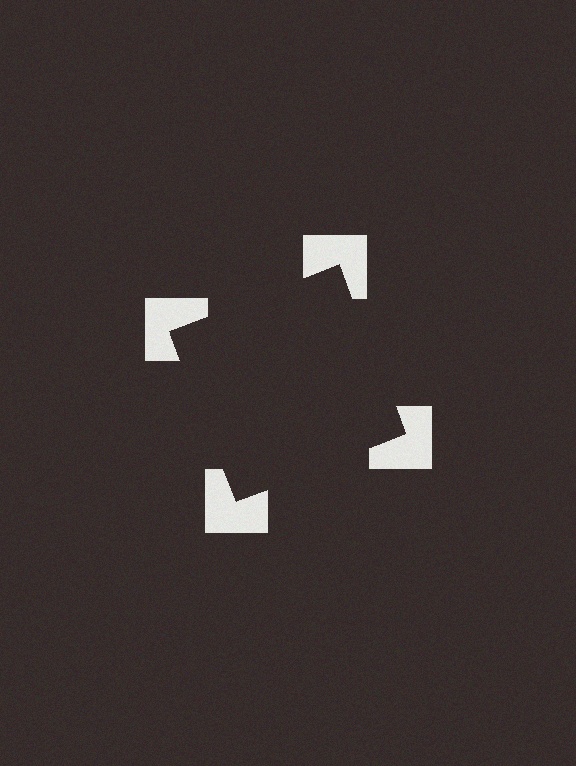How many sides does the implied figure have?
4 sides.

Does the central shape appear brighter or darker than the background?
It typically appears slightly darker than the background, even though no actual brightness change is drawn.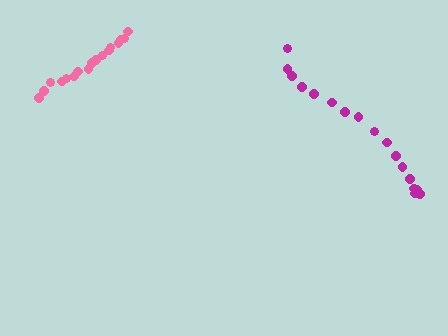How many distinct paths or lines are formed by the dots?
There are 2 distinct paths.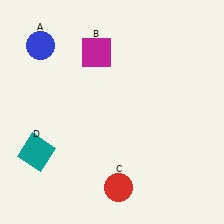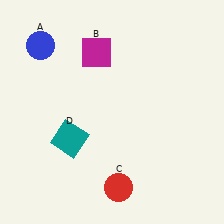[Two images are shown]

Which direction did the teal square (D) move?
The teal square (D) moved right.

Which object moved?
The teal square (D) moved right.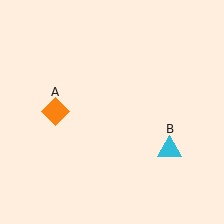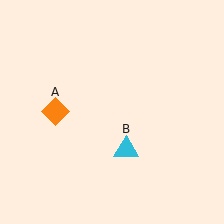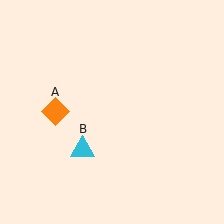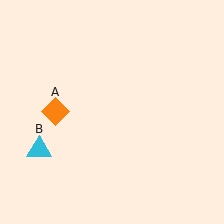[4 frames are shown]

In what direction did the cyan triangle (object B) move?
The cyan triangle (object B) moved left.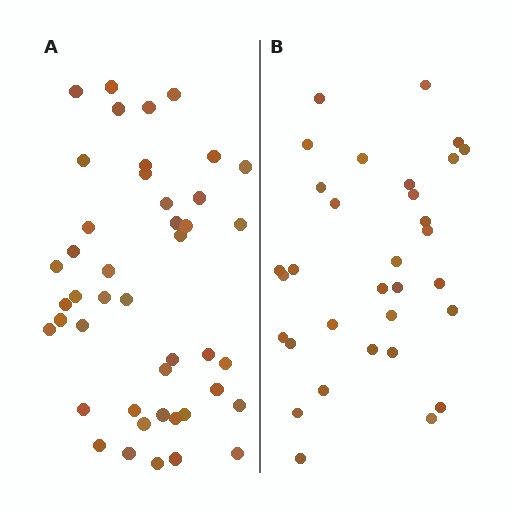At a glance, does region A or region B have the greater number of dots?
Region A (the left region) has more dots.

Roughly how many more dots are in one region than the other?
Region A has roughly 12 or so more dots than region B.